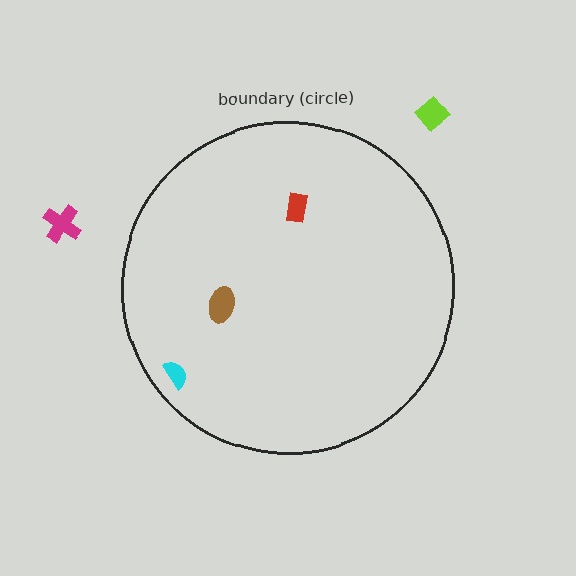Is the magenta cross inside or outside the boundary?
Outside.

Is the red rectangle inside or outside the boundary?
Inside.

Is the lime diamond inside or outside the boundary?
Outside.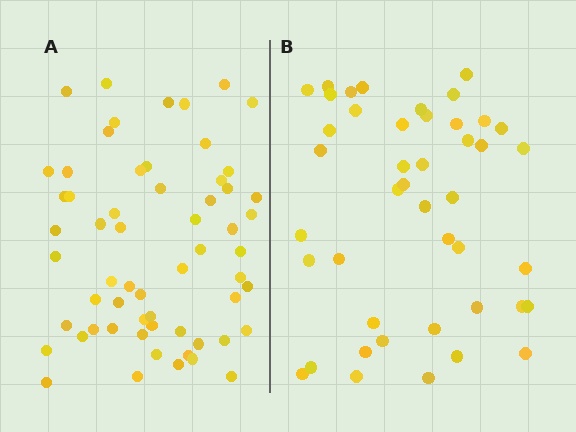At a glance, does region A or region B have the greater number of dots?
Region A (the left region) has more dots.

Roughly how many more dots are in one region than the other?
Region A has approximately 15 more dots than region B.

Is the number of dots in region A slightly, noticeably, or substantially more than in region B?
Region A has noticeably more, but not dramatically so. The ratio is roughly 1.4 to 1.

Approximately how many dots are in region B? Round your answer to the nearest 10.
About 40 dots. (The exact count is 44, which rounds to 40.)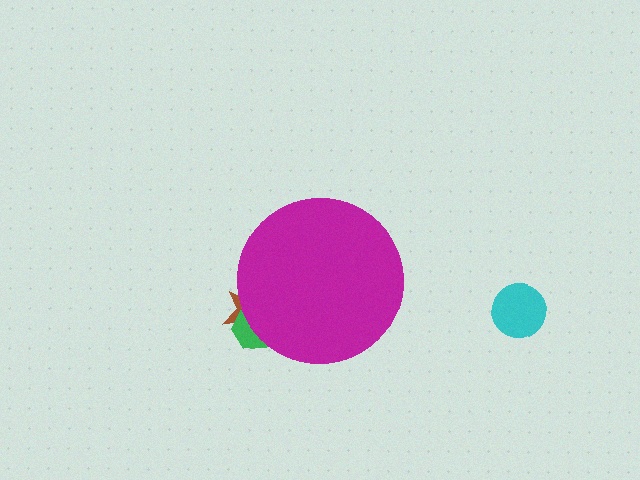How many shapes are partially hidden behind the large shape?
2 shapes are partially hidden.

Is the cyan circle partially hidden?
No, the cyan circle is fully visible.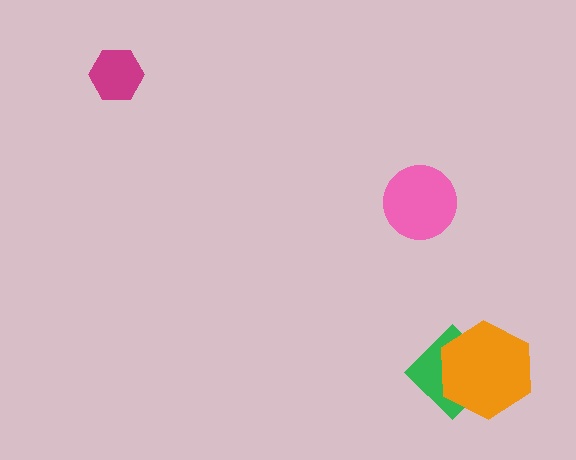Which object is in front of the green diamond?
The orange hexagon is in front of the green diamond.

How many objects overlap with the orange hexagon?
1 object overlaps with the orange hexagon.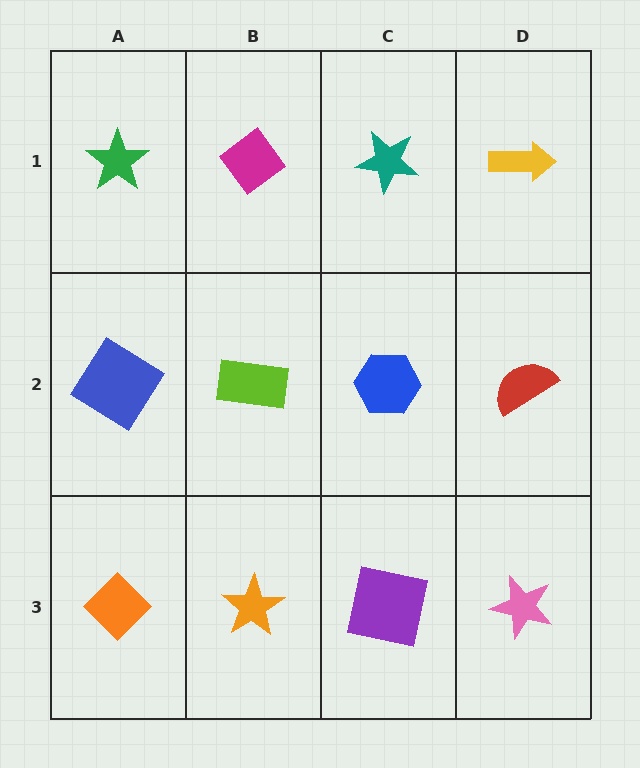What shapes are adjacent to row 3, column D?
A red semicircle (row 2, column D), a purple square (row 3, column C).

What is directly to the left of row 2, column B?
A blue diamond.